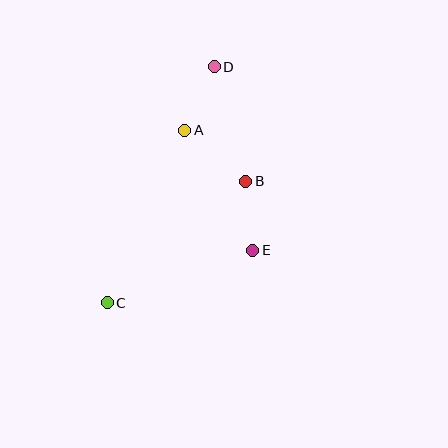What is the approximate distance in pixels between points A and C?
The distance between A and C is approximately 189 pixels.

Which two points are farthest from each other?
Points C and D are farthest from each other.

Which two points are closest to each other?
Points B and E are closest to each other.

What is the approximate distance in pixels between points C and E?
The distance between C and E is approximately 155 pixels.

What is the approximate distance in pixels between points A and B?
The distance between A and B is approximately 79 pixels.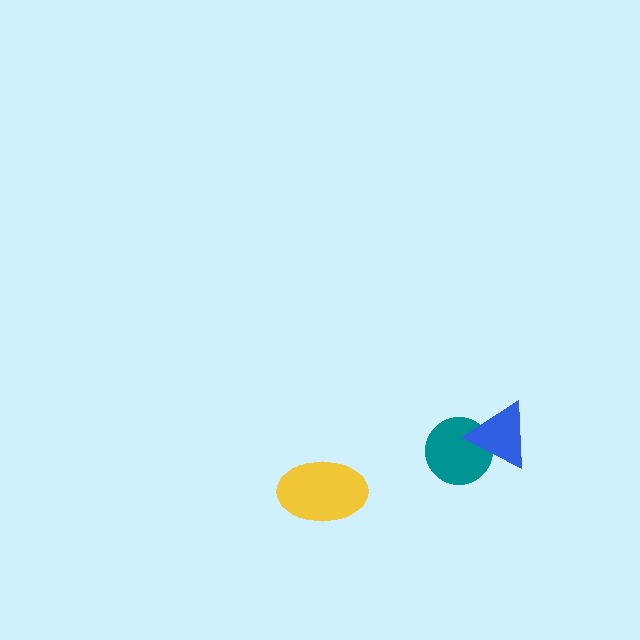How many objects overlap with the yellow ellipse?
0 objects overlap with the yellow ellipse.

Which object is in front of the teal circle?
The blue triangle is in front of the teal circle.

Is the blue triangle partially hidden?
No, no other shape covers it.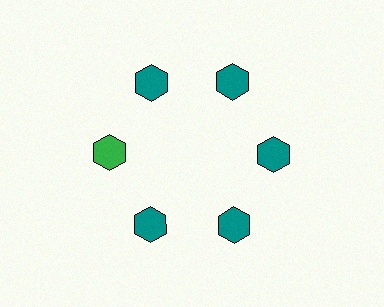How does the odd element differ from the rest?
It has a different color: green instead of teal.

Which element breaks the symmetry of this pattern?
The green hexagon at roughly the 9 o'clock position breaks the symmetry. All other shapes are teal hexagons.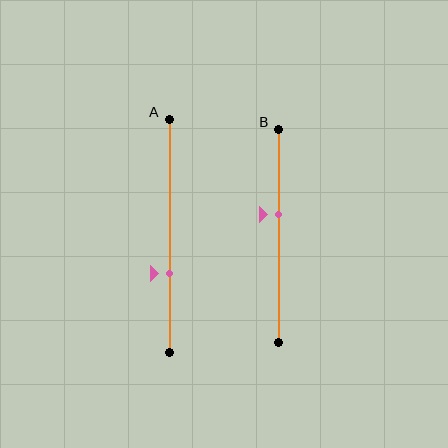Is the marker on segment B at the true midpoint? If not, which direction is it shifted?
No, the marker on segment B is shifted upward by about 10% of the segment length.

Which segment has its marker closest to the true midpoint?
Segment B has its marker closest to the true midpoint.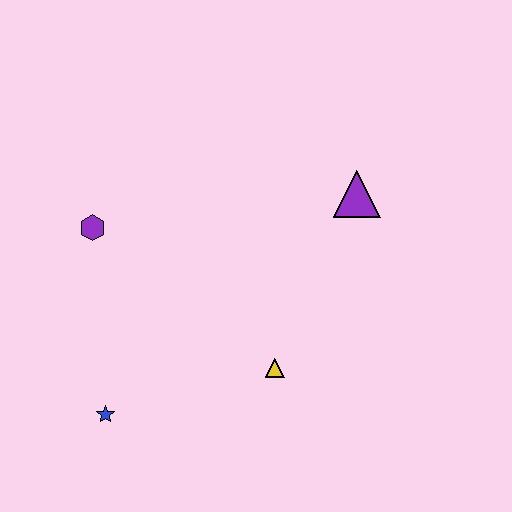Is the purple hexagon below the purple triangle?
Yes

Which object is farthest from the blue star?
The purple triangle is farthest from the blue star.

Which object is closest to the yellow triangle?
The blue star is closest to the yellow triangle.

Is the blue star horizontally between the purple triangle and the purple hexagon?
Yes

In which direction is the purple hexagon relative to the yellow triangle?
The purple hexagon is to the left of the yellow triangle.